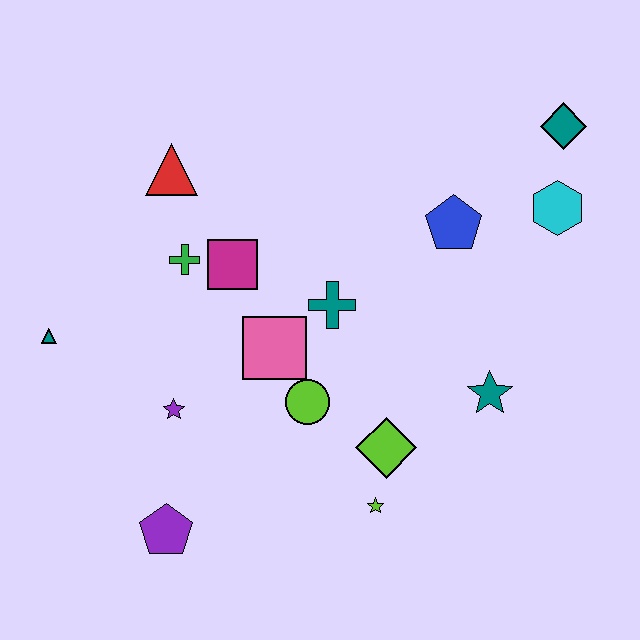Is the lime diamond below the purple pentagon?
No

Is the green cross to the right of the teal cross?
No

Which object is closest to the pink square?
The lime circle is closest to the pink square.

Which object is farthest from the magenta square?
The teal diamond is farthest from the magenta square.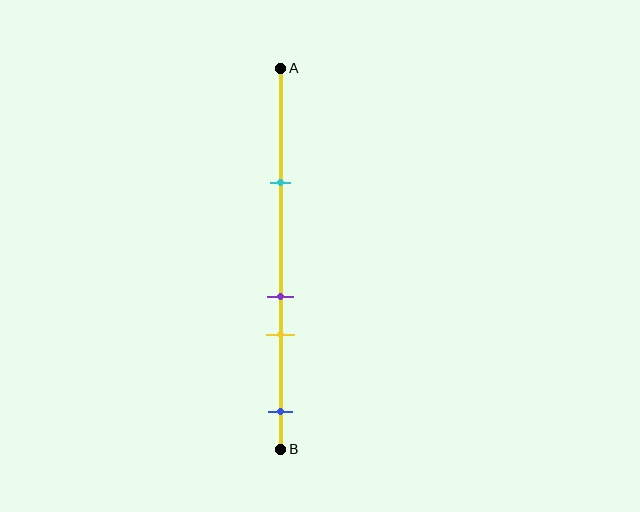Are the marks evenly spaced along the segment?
No, the marks are not evenly spaced.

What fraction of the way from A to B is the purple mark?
The purple mark is approximately 60% (0.6) of the way from A to B.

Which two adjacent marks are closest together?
The purple and yellow marks are the closest adjacent pair.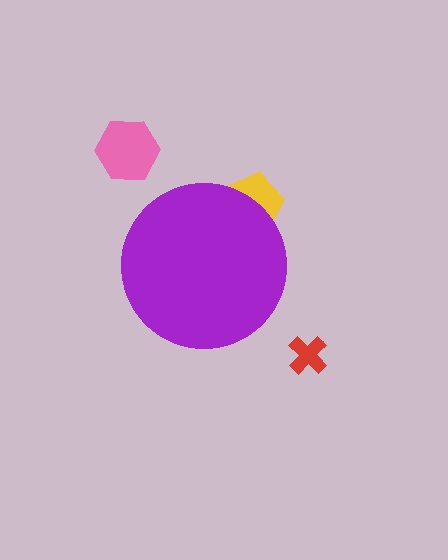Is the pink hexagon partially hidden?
No, the pink hexagon is fully visible.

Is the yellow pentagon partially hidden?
Yes, the yellow pentagon is partially hidden behind the purple circle.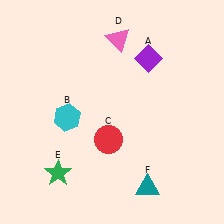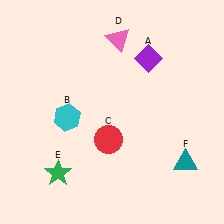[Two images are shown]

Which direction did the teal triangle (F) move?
The teal triangle (F) moved right.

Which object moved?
The teal triangle (F) moved right.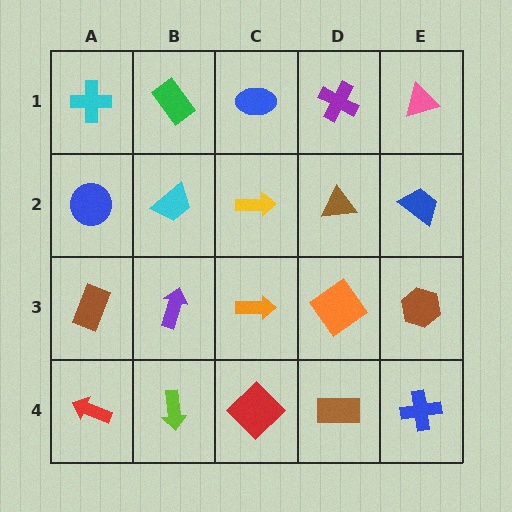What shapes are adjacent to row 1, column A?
A blue circle (row 2, column A), a green rectangle (row 1, column B).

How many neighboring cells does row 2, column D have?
4.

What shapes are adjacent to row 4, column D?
An orange diamond (row 3, column D), a red diamond (row 4, column C), a blue cross (row 4, column E).